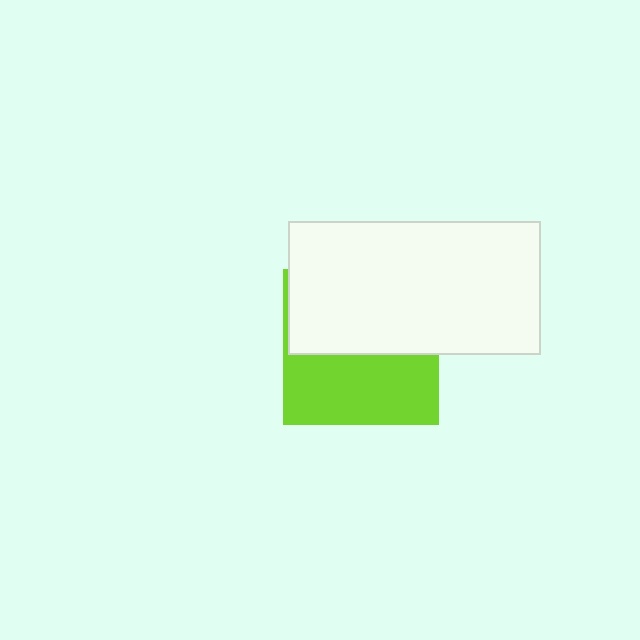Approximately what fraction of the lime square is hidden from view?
Roughly 54% of the lime square is hidden behind the white rectangle.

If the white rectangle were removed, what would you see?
You would see the complete lime square.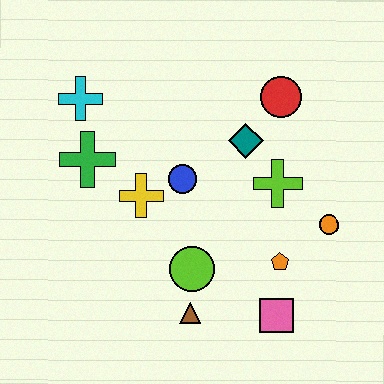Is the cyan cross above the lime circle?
Yes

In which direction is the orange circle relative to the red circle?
The orange circle is below the red circle.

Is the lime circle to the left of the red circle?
Yes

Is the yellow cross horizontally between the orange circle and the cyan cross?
Yes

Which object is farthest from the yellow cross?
The orange circle is farthest from the yellow cross.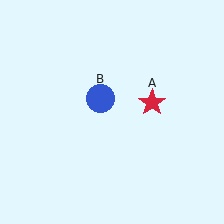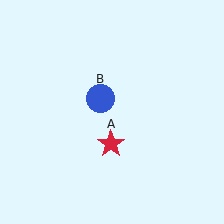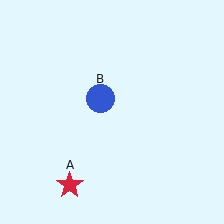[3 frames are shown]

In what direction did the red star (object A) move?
The red star (object A) moved down and to the left.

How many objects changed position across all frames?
1 object changed position: red star (object A).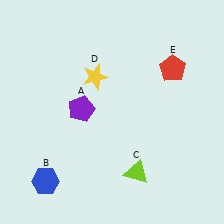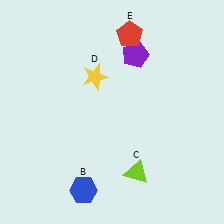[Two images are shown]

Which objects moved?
The objects that moved are: the purple pentagon (A), the blue hexagon (B), the red pentagon (E).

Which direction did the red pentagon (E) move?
The red pentagon (E) moved left.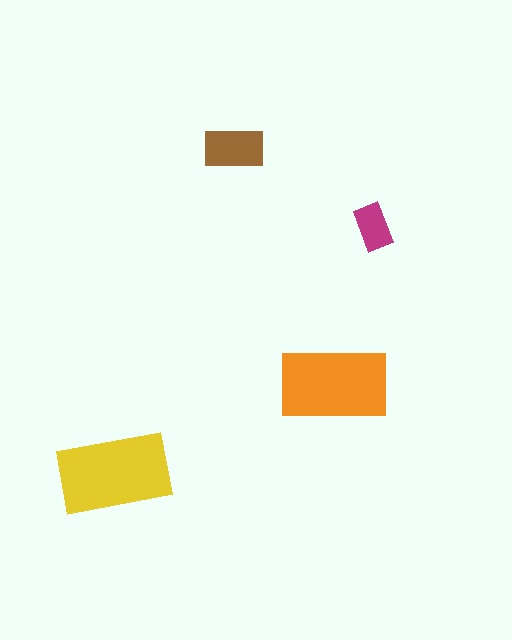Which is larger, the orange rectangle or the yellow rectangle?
The yellow one.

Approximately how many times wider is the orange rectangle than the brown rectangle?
About 2 times wider.